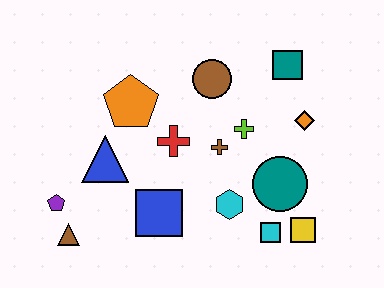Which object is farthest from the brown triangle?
The teal square is farthest from the brown triangle.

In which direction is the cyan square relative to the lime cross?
The cyan square is below the lime cross.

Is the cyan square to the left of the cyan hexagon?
No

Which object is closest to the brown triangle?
The purple pentagon is closest to the brown triangle.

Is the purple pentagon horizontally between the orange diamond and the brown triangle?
No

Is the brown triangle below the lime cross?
Yes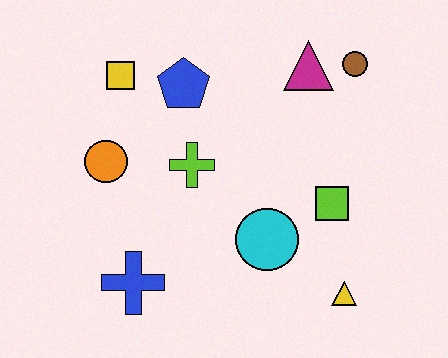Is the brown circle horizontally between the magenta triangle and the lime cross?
No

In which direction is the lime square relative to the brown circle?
The lime square is below the brown circle.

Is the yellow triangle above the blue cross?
No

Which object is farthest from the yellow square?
The yellow triangle is farthest from the yellow square.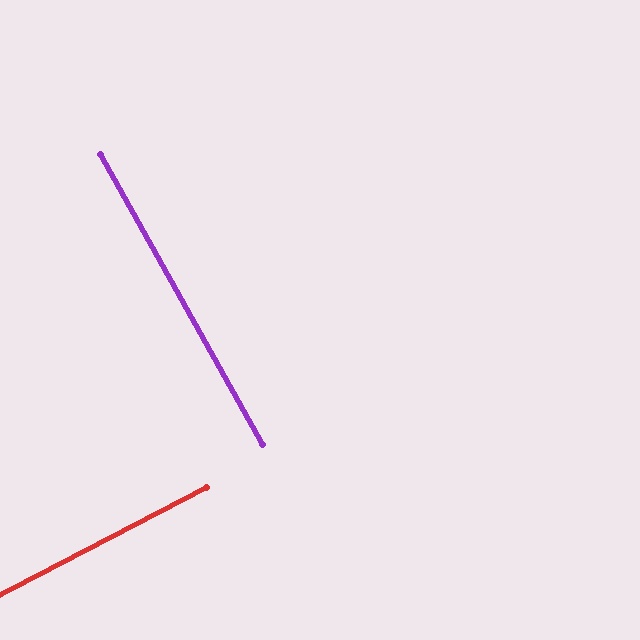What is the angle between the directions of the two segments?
Approximately 88 degrees.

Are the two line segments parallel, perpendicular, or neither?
Perpendicular — they meet at approximately 88°.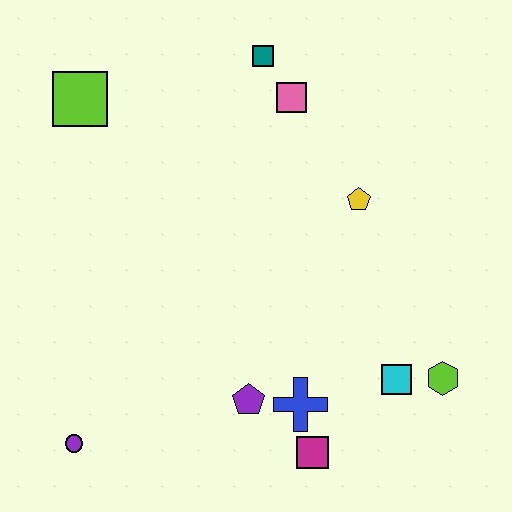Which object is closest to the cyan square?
The lime hexagon is closest to the cyan square.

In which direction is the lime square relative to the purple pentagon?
The lime square is above the purple pentagon.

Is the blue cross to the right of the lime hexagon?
No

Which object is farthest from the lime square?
The lime hexagon is farthest from the lime square.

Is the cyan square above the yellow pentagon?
No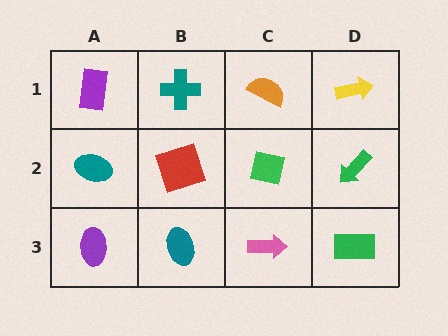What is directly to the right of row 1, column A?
A teal cross.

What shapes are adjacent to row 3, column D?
A green arrow (row 2, column D), a pink arrow (row 3, column C).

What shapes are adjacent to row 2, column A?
A purple rectangle (row 1, column A), a purple ellipse (row 3, column A), a red square (row 2, column B).